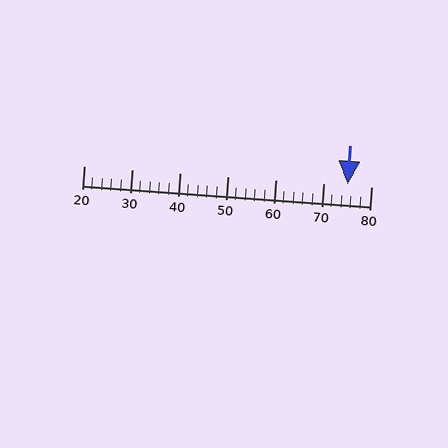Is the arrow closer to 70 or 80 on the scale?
The arrow is closer to 80.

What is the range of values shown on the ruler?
The ruler shows values from 20 to 80.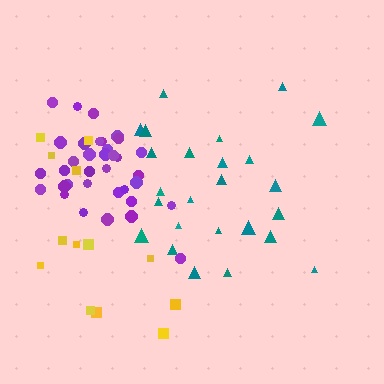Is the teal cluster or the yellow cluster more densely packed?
Teal.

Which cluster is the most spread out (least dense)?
Yellow.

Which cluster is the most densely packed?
Purple.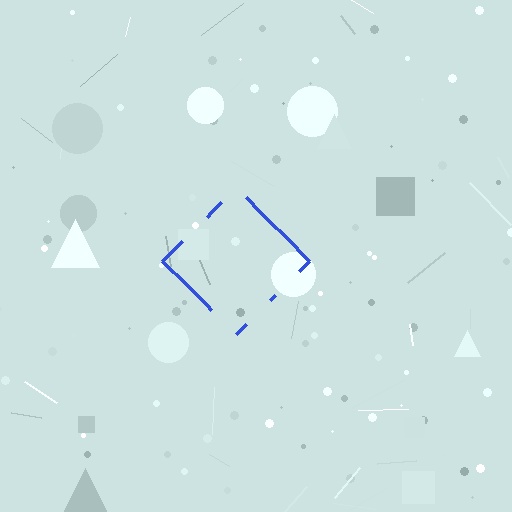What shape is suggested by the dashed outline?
The dashed outline suggests a diamond.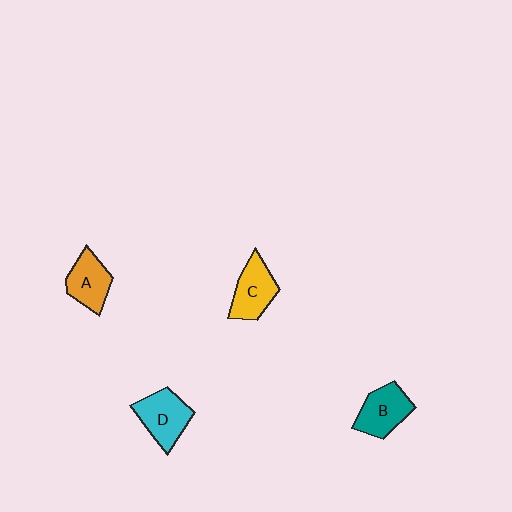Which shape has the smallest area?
Shape A (orange).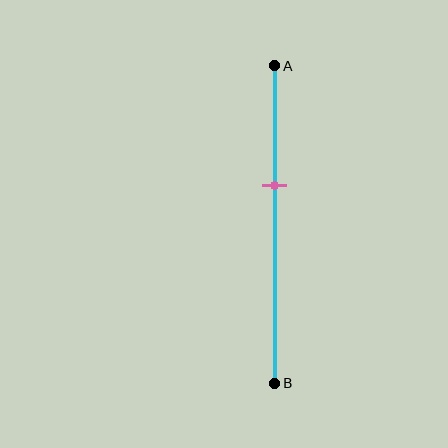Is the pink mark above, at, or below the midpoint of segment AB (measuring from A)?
The pink mark is above the midpoint of segment AB.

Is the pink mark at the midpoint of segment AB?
No, the mark is at about 40% from A, not at the 50% midpoint.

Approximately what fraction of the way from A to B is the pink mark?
The pink mark is approximately 40% of the way from A to B.